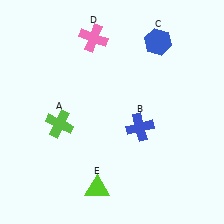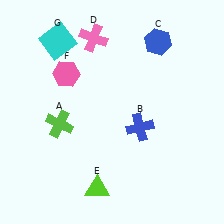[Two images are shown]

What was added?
A pink hexagon (F), a cyan square (G) were added in Image 2.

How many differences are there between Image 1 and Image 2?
There are 2 differences between the two images.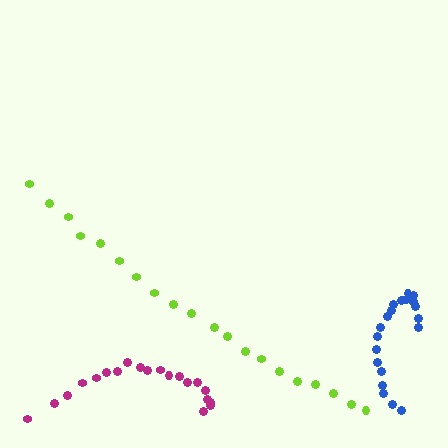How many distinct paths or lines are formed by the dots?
There are 3 distinct paths.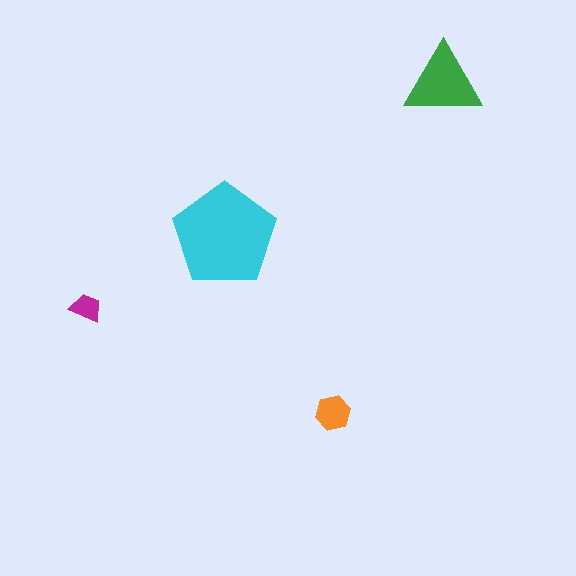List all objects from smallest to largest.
The magenta trapezoid, the orange hexagon, the green triangle, the cyan pentagon.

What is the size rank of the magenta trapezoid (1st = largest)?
4th.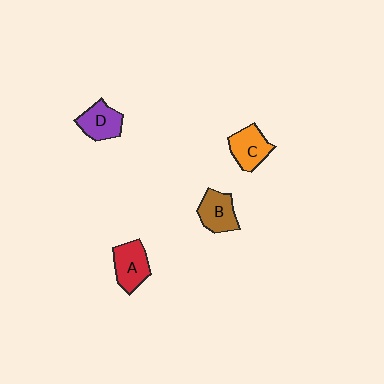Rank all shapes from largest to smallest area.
From largest to smallest: A (red), C (orange), B (brown), D (purple).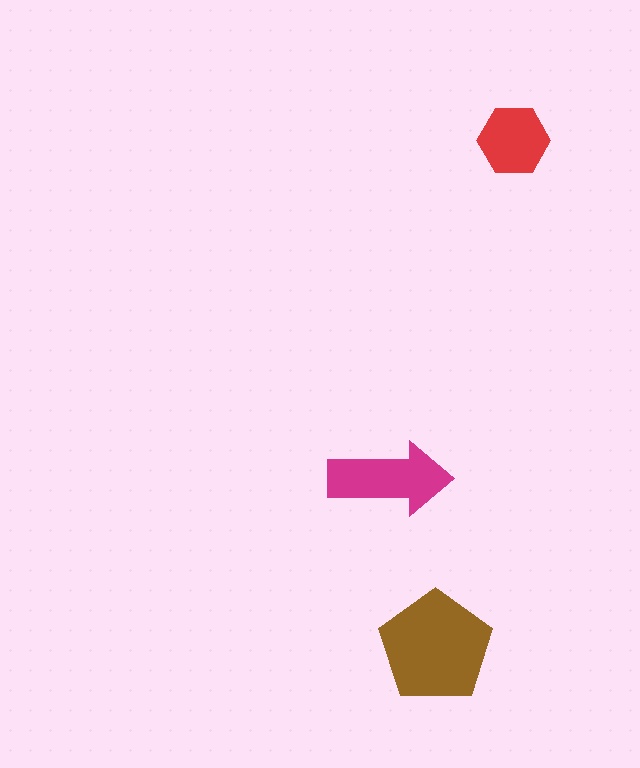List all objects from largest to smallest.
The brown pentagon, the magenta arrow, the red hexagon.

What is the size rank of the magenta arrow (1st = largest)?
2nd.